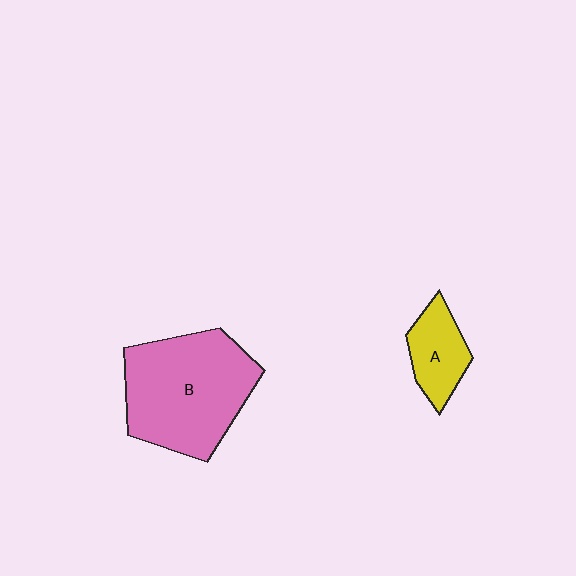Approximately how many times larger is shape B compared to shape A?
Approximately 2.8 times.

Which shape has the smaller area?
Shape A (yellow).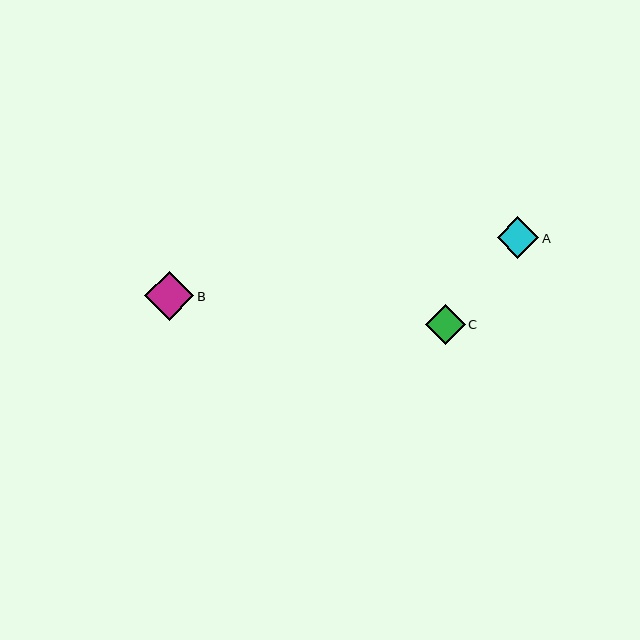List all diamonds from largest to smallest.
From largest to smallest: B, A, C.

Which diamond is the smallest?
Diamond C is the smallest with a size of approximately 40 pixels.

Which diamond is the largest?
Diamond B is the largest with a size of approximately 49 pixels.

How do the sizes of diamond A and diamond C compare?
Diamond A and diamond C are approximately the same size.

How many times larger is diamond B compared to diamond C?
Diamond B is approximately 1.2 times the size of diamond C.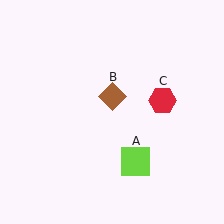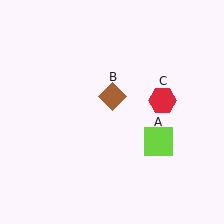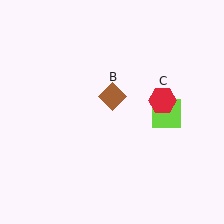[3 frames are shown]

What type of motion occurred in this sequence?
The lime square (object A) rotated counterclockwise around the center of the scene.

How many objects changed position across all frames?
1 object changed position: lime square (object A).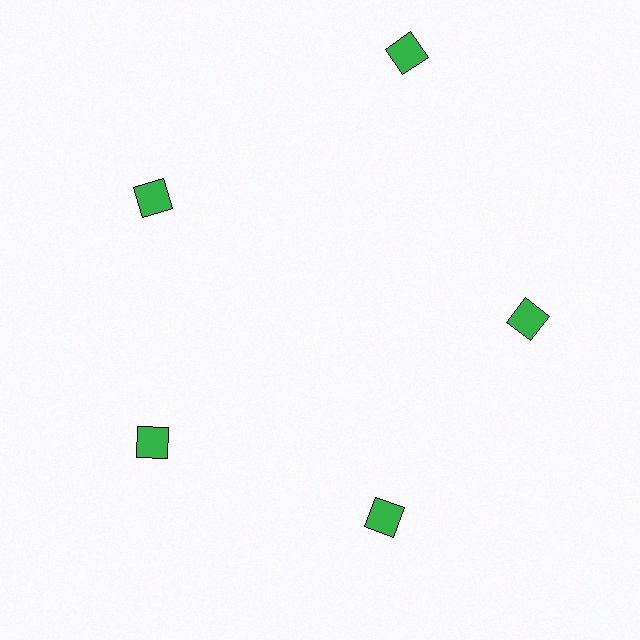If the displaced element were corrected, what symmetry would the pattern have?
It would have 5-fold rotational symmetry — the pattern would map onto itself every 72 degrees.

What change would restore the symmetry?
The symmetry would be restored by moving it inward, back onto the ring so that all 5 diamonds sit at equal angles and equal distance from the center.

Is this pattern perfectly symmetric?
No. The 5 green diamonds are arranged in a ring, but one element near the 1 o'clock position is pushed outward from the center, breaking the 5-fold rotational symmetry.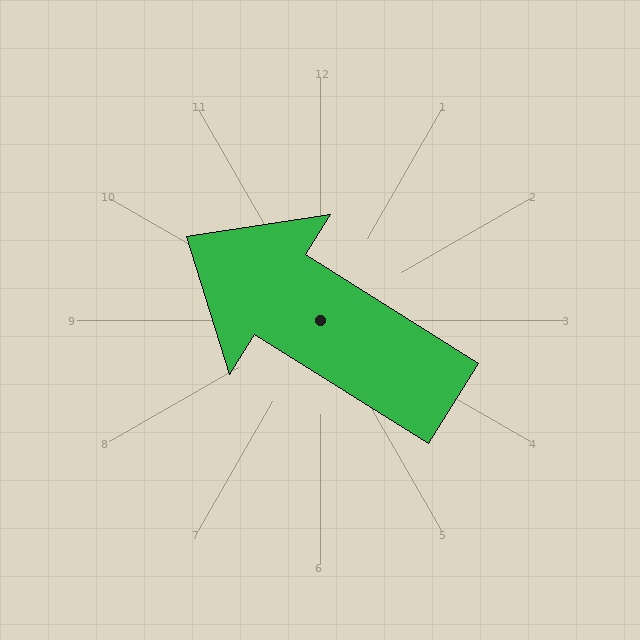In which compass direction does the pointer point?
Northwest.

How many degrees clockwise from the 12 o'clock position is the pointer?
Approximately 302 degrees.